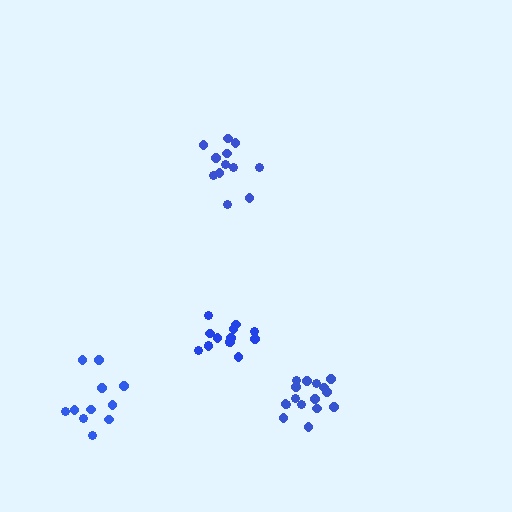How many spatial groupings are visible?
There are 4 spatial groupings.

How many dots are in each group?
Group 1: 11 dots, Group 2: 14 dots, Group 3: 12 dots, Group 4: 16 dots (53 total).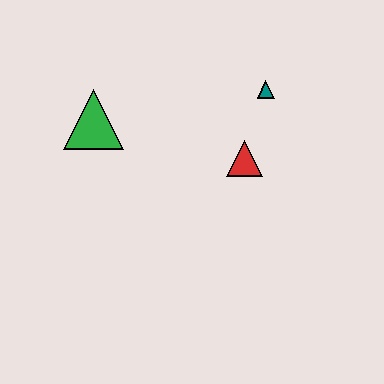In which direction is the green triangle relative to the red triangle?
The green triangle is to the left of the red triangle.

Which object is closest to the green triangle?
The red triangle is closest to the green triangle.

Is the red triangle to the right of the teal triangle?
No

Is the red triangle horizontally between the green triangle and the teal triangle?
Yes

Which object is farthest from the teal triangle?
The green triangle is farthest from the teal triangle.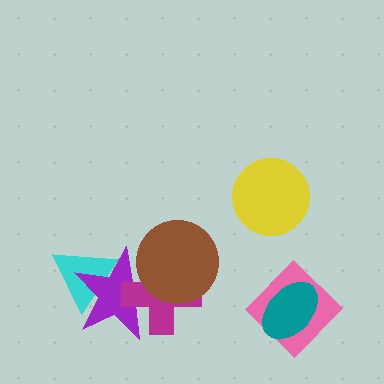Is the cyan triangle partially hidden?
Yes, it is partially covered by another shape.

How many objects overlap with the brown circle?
2 objects overlap with the brown circle.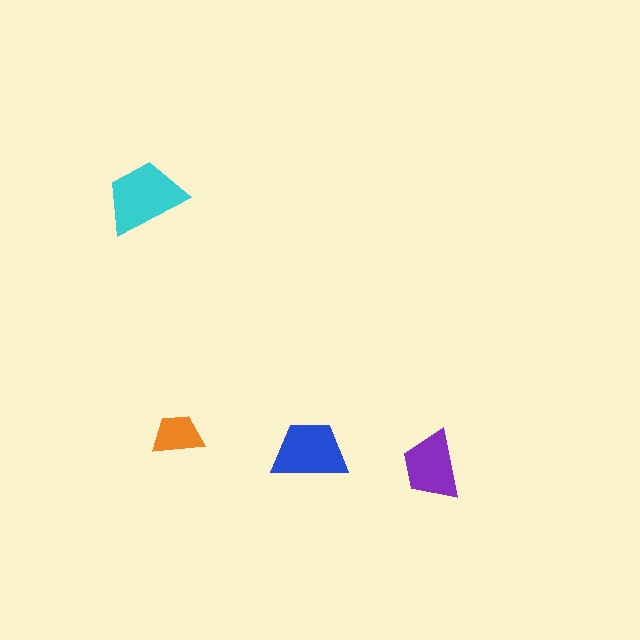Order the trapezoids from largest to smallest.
the cyan one, the blue one, the purple one, the orange one.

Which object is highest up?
The cyan trapezoid is topmost.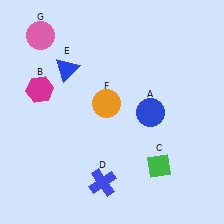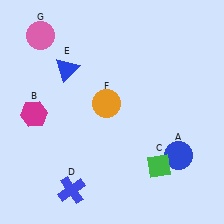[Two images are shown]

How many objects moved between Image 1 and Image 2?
3 objects moved between the two images.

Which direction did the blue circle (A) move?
The blue circle (A) moved down.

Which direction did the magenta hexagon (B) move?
The magenta hexagon (B) moved down.